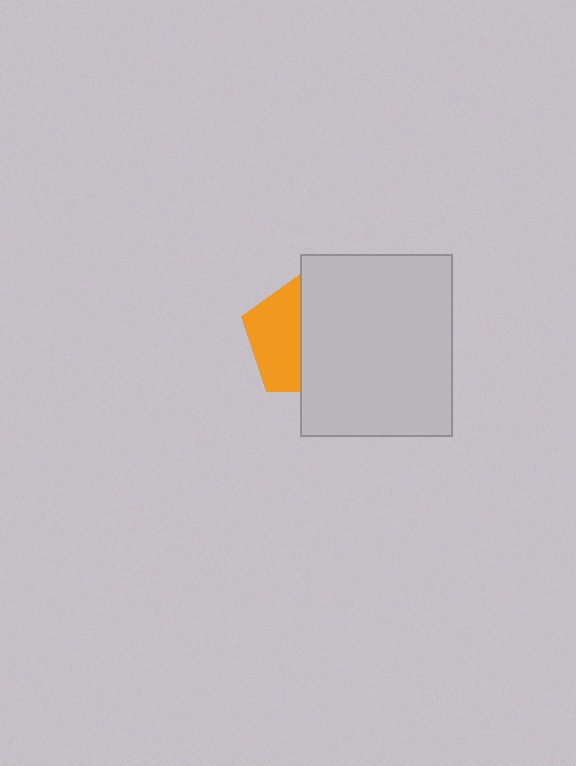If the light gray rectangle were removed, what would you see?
You would see the complete orange pentagon.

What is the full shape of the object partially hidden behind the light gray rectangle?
The partially hidden object is an orange pentagon.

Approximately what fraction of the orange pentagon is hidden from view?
Roughly 56% of the orange pentagon is hidden behind the light gray rectangle.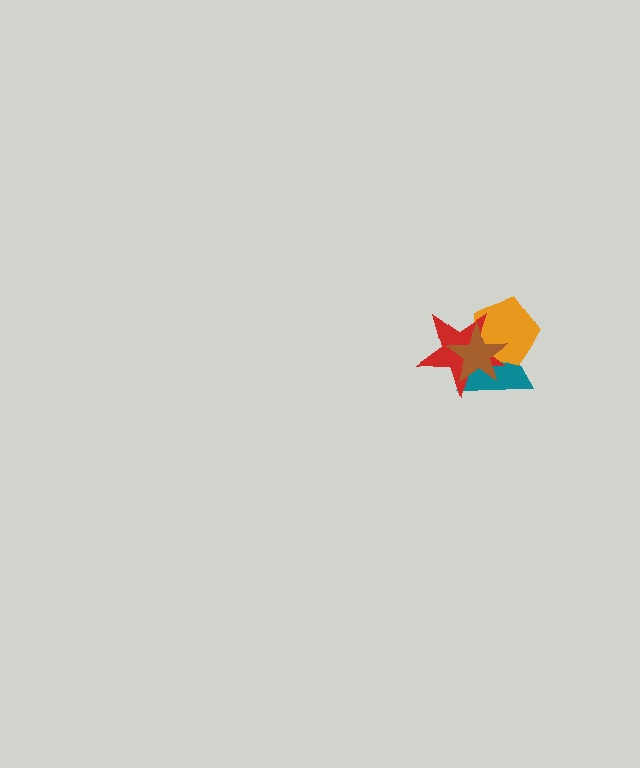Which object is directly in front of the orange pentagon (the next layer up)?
The red star is directly in front of the orange pentagon.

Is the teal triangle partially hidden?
Yes, it is partially covered by another shape.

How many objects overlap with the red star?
3 objects overlap with the red star.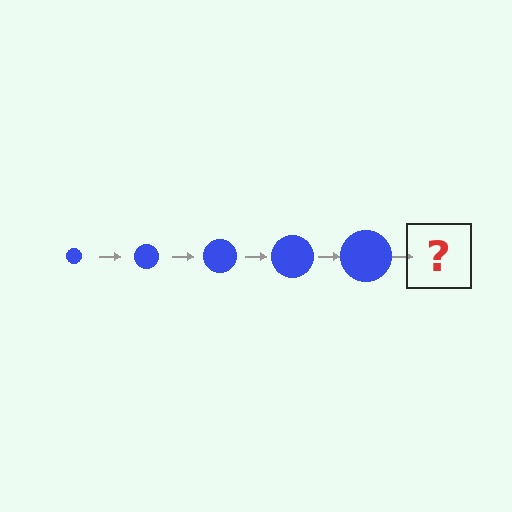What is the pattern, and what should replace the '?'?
The pattern is that the circle gets progressively larger each step. The '?' should be a blue circle, larger than the previous one.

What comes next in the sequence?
The next element should be a blue circle, larger than the previous one.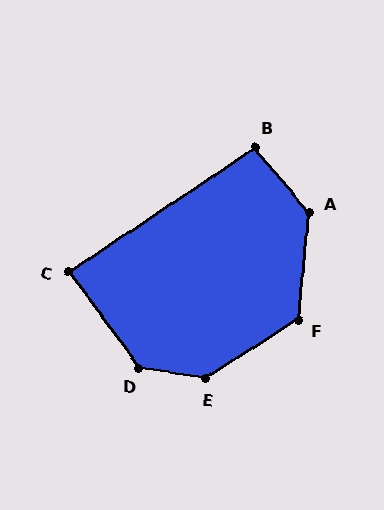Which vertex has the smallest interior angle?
C, at approximately 87 degrees.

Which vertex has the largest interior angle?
E, at approximately 138 degrees.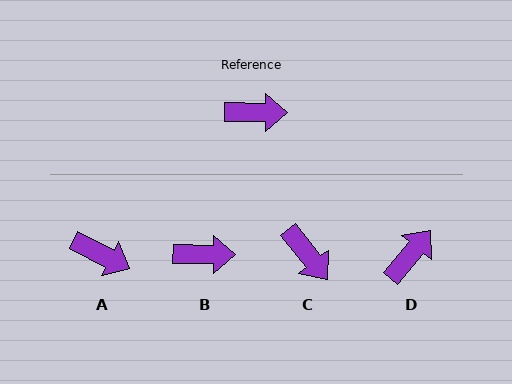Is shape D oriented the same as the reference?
No, it is off by about 51 degrees.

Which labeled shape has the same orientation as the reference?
B.